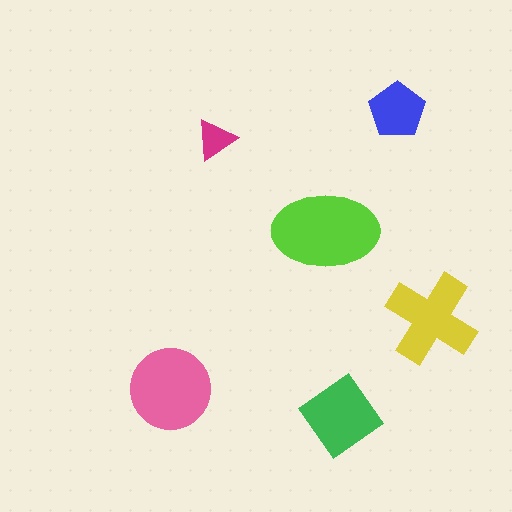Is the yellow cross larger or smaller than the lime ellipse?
Smaller.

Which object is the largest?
The lime ellipse.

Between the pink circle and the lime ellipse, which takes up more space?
The lime ellipse.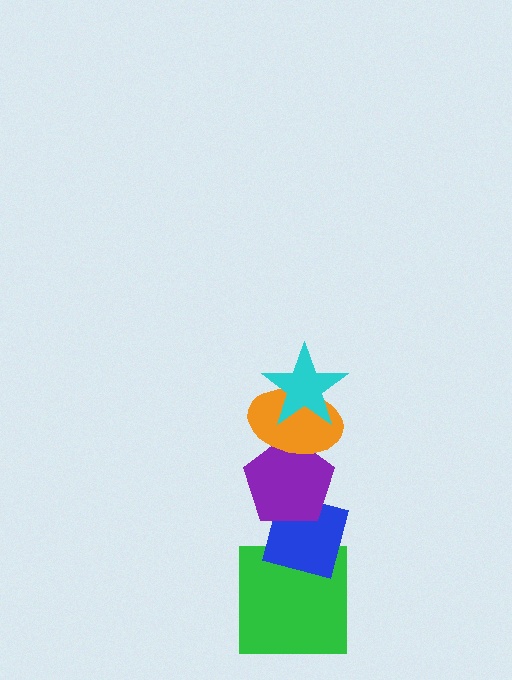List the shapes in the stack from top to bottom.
From top to bottom: the cyan star, the orange ellipse, the purple pentagon, the blue diamond, the green square.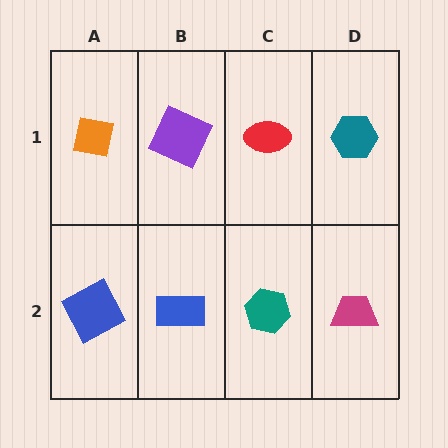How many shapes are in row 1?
4 shapes.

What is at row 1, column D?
A teal hexagon.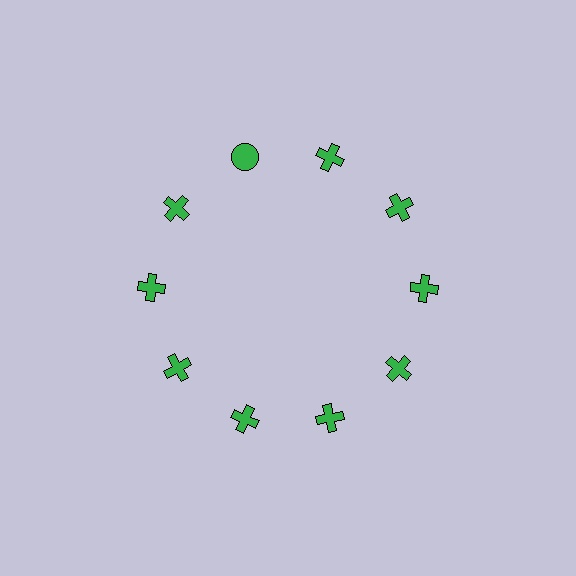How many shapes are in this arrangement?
There are 10 shapes arranged in a ring pattern.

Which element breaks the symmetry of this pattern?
The green circle at roughly the 11 o'clock position breaks the symmetry. All other shapes are green crosses.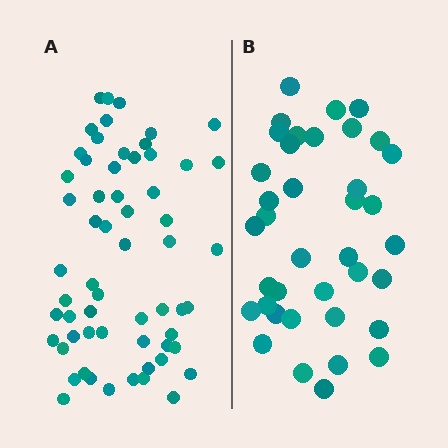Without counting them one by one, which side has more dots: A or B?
Region A (the left region) has more dots.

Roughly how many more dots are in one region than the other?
Region A has approximately 20 more dots than region B.